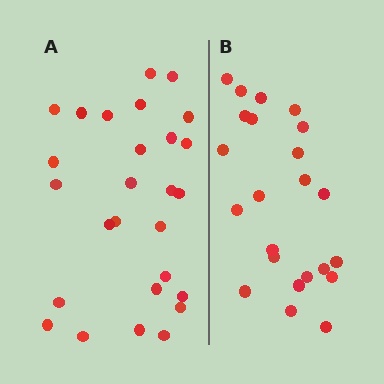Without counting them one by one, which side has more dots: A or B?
Region A (the left region) has more dots.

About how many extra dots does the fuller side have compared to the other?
Region A has about 4 more dots than region B.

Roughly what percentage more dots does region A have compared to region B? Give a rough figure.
About 15% more.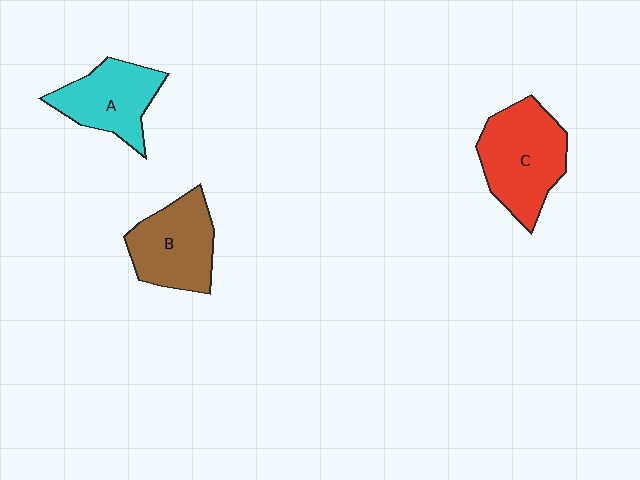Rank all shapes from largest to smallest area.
From largest to smallest: C (red), B (brown), A (cyan).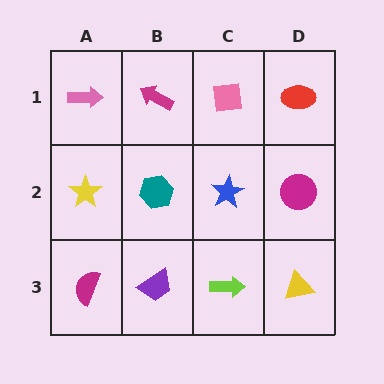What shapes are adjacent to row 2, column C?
A pink square (row 1, column C), a lime arrow (row 3, column C), a teal hexagon (row 2, column B), a magenta circle (row 2, column D).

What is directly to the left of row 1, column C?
A magenta arrow.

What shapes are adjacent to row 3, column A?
A yellow star (row 2, column A), a purple trapezoid (row 3, column B).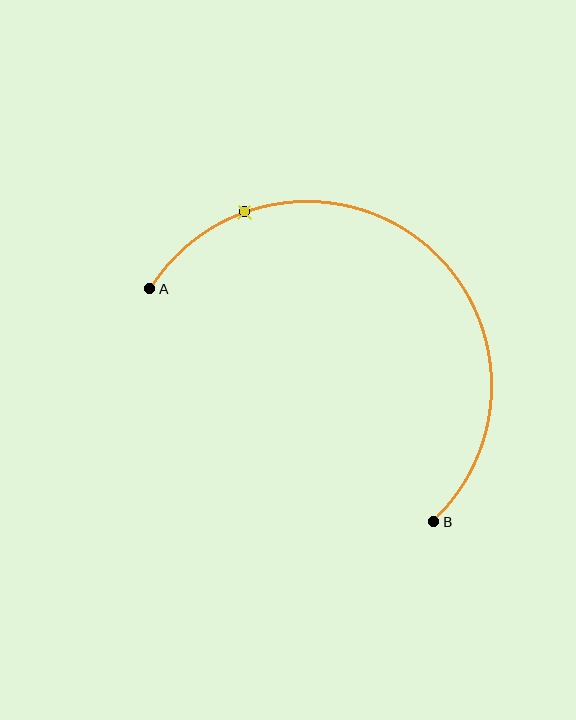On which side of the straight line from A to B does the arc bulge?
The arc bulges above and to the right of the straight line connecting A and B.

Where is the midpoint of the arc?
The arc midpoint is the point on the curve farthest from the straight line joining A and B. It sits above and to the right of that line.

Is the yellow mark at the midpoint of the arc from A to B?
No. The yellow mark lies on the arc but is closer to endpoint A. The arc midpoint would be at the point on the curve equidistant along the arc from both A and B.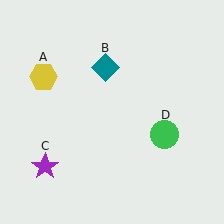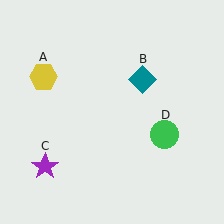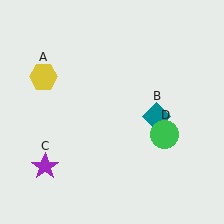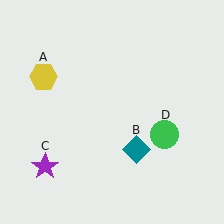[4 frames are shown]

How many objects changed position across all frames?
1 object changed position: teal diamond (object B).